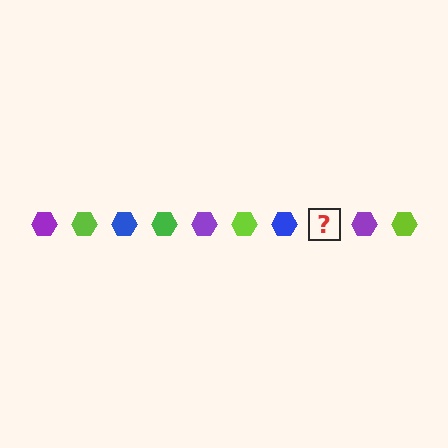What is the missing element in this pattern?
The missing element is a green hexagon.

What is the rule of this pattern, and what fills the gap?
The rule is that the pattern cycles through purple, lime, blue, green hexagons. The gap should be filled with a green hexagon.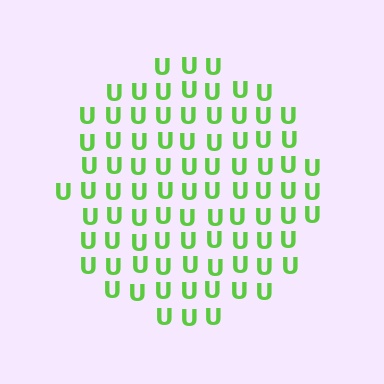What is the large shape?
The large shape is a circle.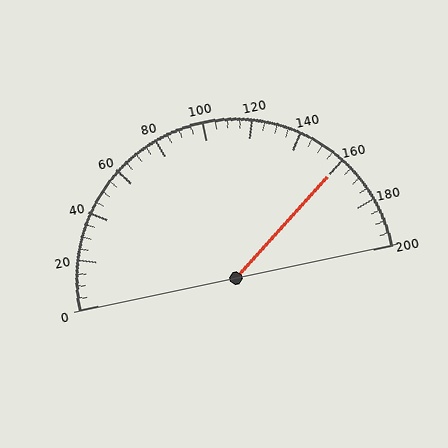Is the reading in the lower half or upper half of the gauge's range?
The reading is in the upper half of the range (0 to 200).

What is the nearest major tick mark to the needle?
The nearest major tick mark is 160.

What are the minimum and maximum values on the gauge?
The gauge ranges from 0 to 200.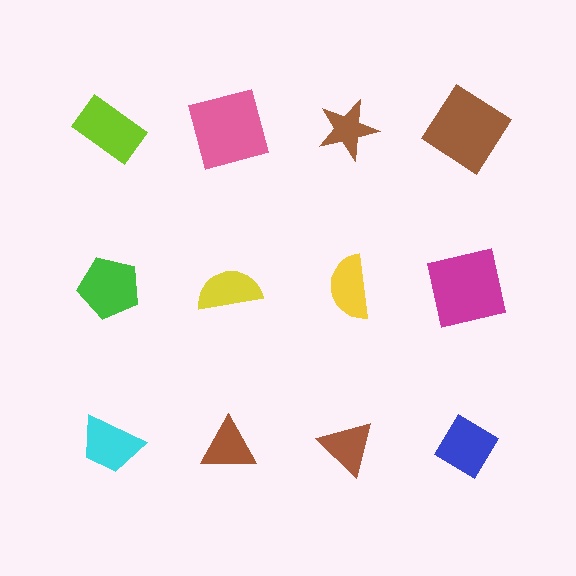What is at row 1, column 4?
A brown diamond.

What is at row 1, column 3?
A brown star.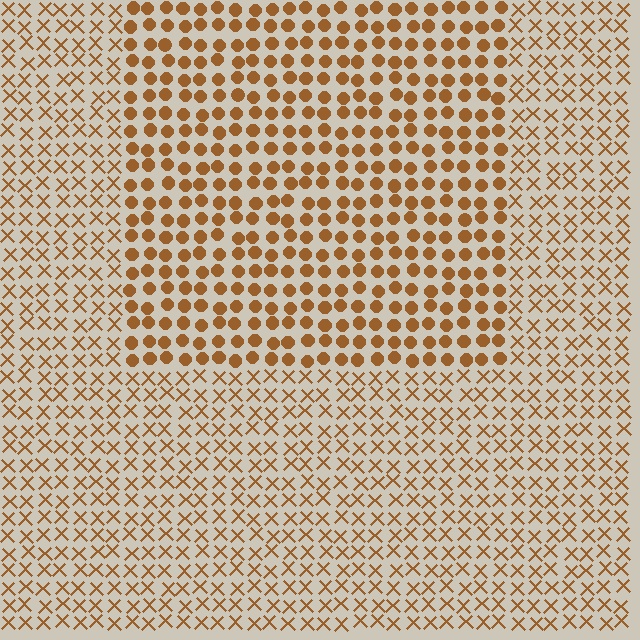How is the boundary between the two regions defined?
The boundary is defined by a change in element shape: circles inside vs. X marks outside. All elements share the same color and spacing.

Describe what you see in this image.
The image is filled with small brown elements arranged in a uniform grid. A rectangle-shaped region contains circles, while the surrounding area contains X marks. The boundary is defined purely by the change in element shape.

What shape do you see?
I see a rectangle.